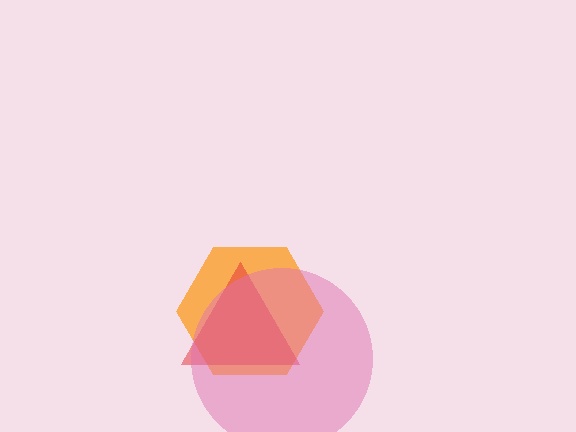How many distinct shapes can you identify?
There are 3 distinct shapes: an orange hexagon, a red triangle, a pink circle.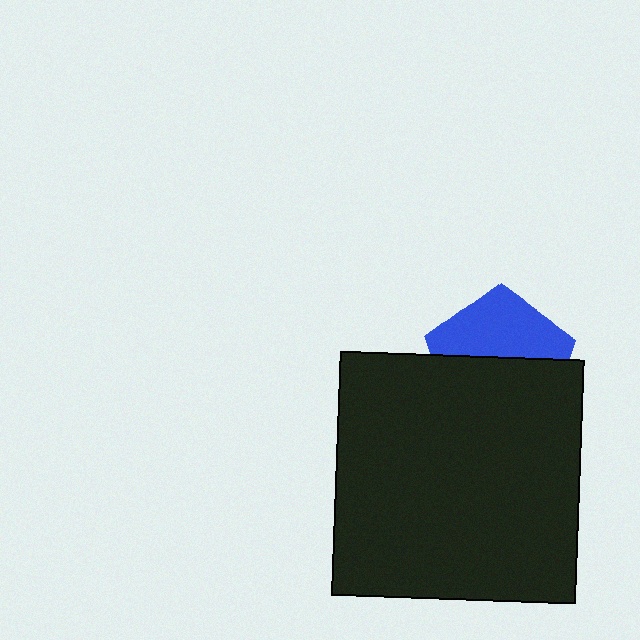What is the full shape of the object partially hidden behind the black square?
The partially hidden object is a blue pentagon.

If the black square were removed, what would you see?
You would see the complete blue pentagon.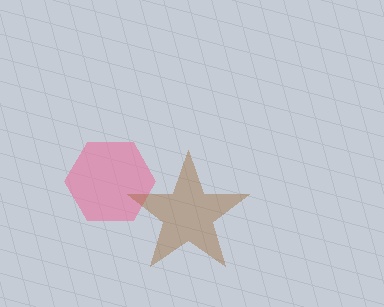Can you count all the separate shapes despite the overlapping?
Yes, there are 2 separate shapes.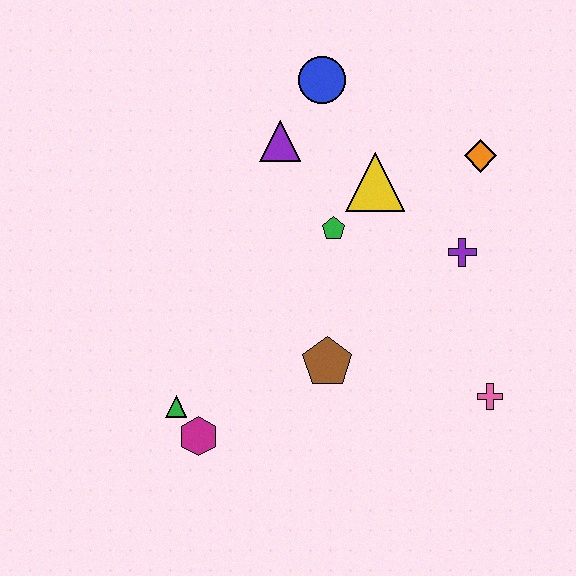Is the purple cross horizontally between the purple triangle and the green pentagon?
No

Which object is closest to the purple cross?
The orange diamond is closest to the purple cross.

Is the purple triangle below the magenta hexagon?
No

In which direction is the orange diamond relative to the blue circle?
The orange diamond is to the right of the blue circle.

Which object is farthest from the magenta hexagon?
The orange diamond is farthest from the magenta hexagon.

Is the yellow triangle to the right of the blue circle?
Yes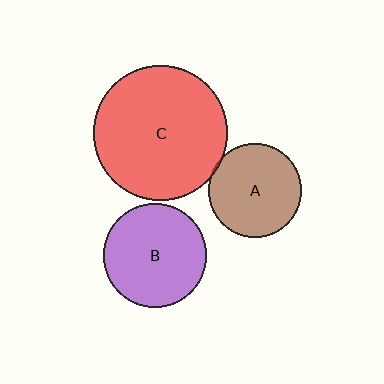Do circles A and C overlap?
Yes.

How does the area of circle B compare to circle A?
Approximately 1.2 times.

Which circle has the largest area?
Circle C (red).